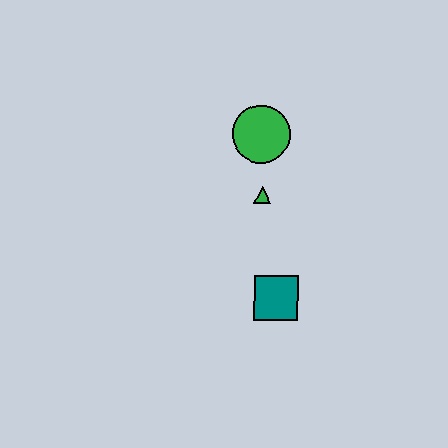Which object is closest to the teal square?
The green triangle is closest to the teal square.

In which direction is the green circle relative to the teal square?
The green circle is above the teal square.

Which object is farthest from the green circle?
The teal square is farthest from the green circle.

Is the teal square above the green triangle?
No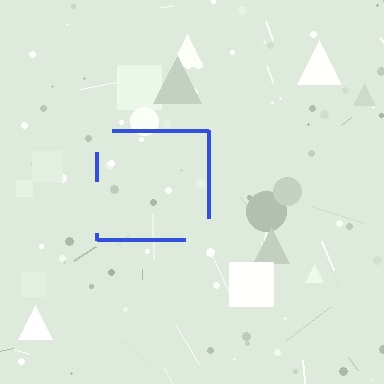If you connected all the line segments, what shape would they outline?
They would outline a square.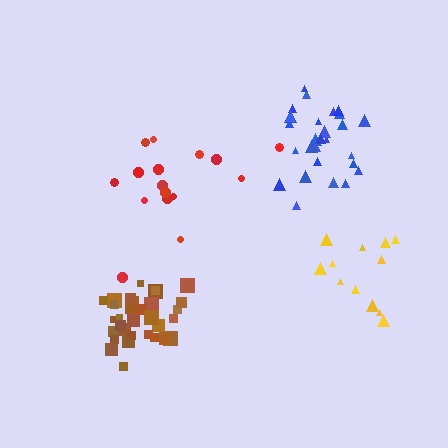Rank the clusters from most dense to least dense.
brown, blue, yellow, red.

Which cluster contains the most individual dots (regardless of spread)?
Brown (32).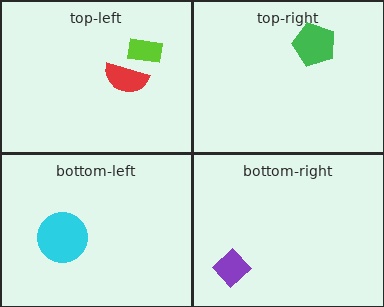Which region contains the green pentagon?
The top-right region.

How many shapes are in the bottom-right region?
1.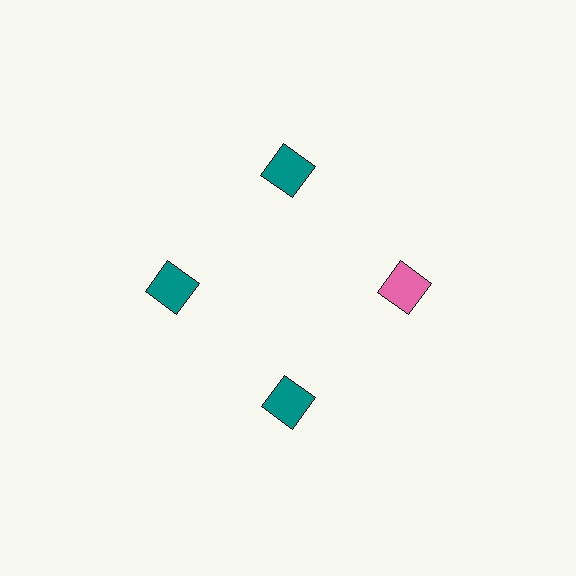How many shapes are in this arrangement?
There are 4 shapes arranged in a ring pattern.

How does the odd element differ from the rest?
It has a different color: pink instead of teal.